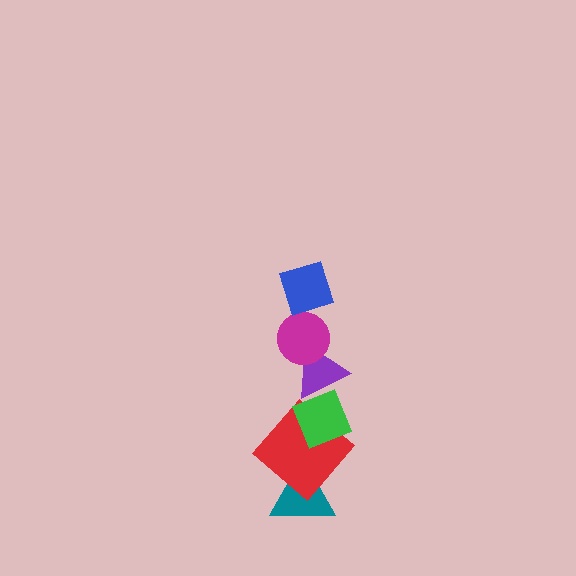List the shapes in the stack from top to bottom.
From top to bottom: the blue diamond, the magenta circle, the purple triangle, the green diamond, the red diamond, the teal triangle.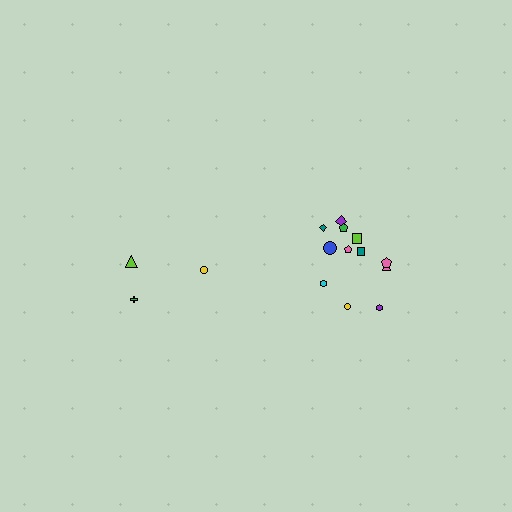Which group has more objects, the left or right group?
The right group.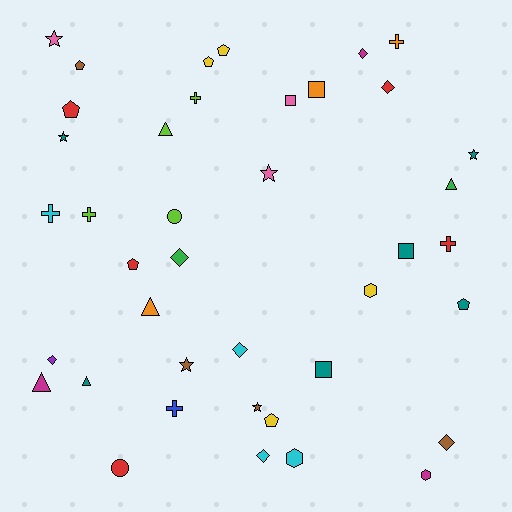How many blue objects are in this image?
There is 1 blue object.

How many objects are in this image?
There are 40 objects.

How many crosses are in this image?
There are 6 crosses.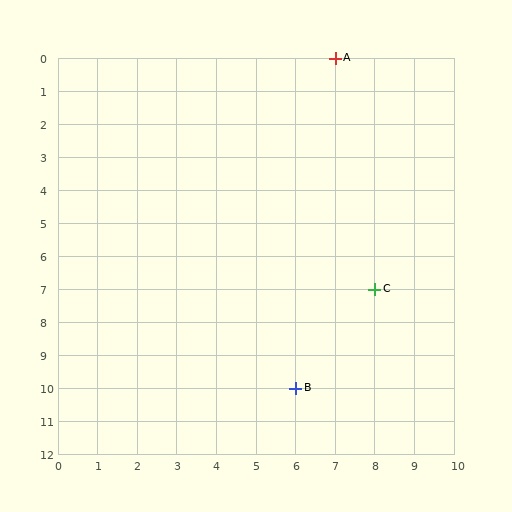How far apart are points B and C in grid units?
Points B and C are 2 columns and 3 rows apart (about 3.6 grid units diagonally).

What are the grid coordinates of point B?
Point B is at grid coordinates (6, 10).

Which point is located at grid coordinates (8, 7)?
Point C is at (8, 7).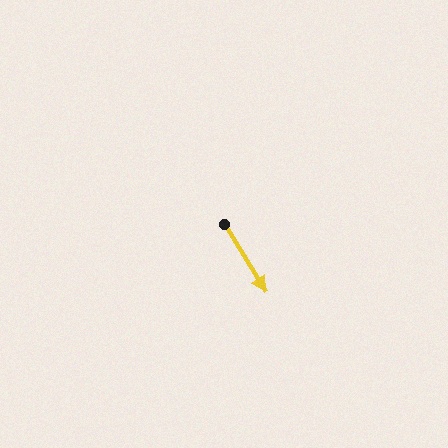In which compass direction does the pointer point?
Southeast.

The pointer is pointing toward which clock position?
Roughly 5 o'clock.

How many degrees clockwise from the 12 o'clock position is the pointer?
Approximately 148 degrees.